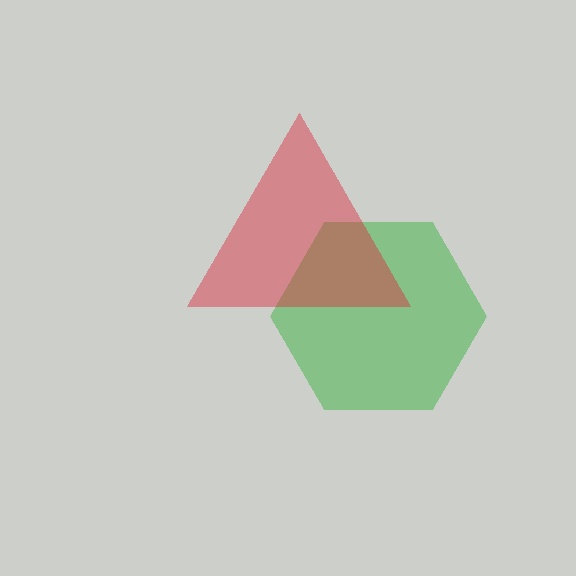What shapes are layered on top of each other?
The layered shapes are: a green hexagon, a red triangle.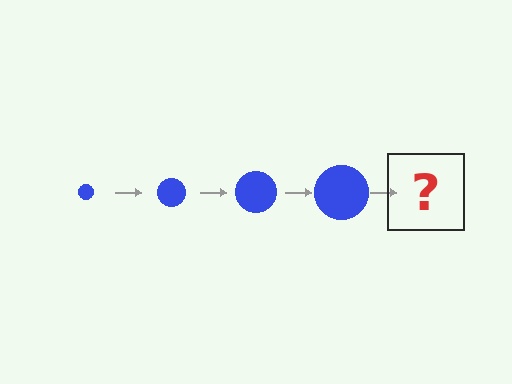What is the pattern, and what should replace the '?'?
The pattern is that the circle gets progressively larger each step. The '?' should be a blue circle, larger than the previous one.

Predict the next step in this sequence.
The next step is a blue circle, larger than the previous one.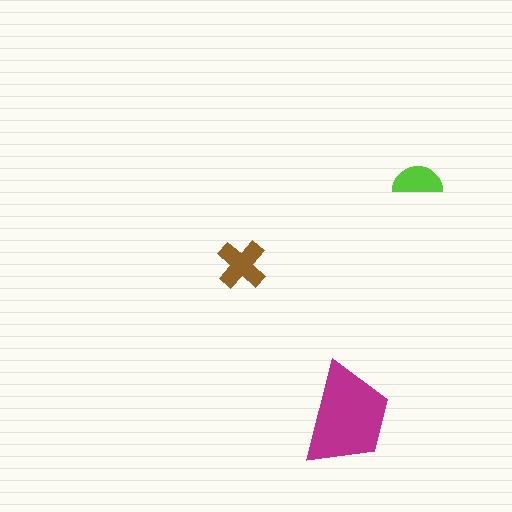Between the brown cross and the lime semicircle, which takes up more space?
The brown cross.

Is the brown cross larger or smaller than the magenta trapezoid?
Smaller.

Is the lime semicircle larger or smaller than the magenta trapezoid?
Smaller.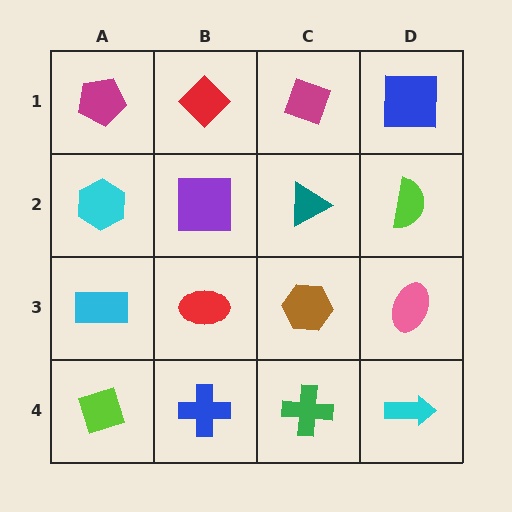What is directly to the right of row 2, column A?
A purple square.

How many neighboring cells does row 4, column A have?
2.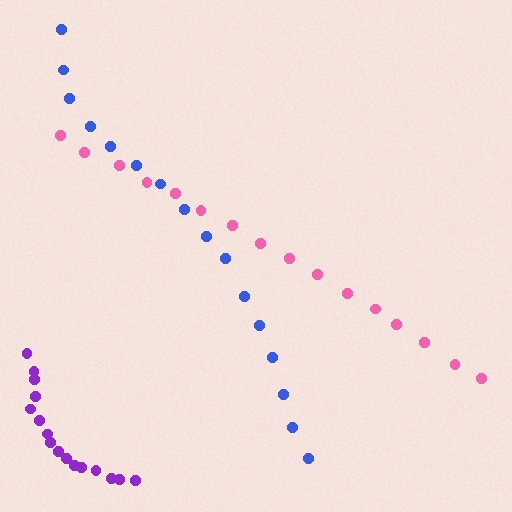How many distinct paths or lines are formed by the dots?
There are 3 distinct paths.